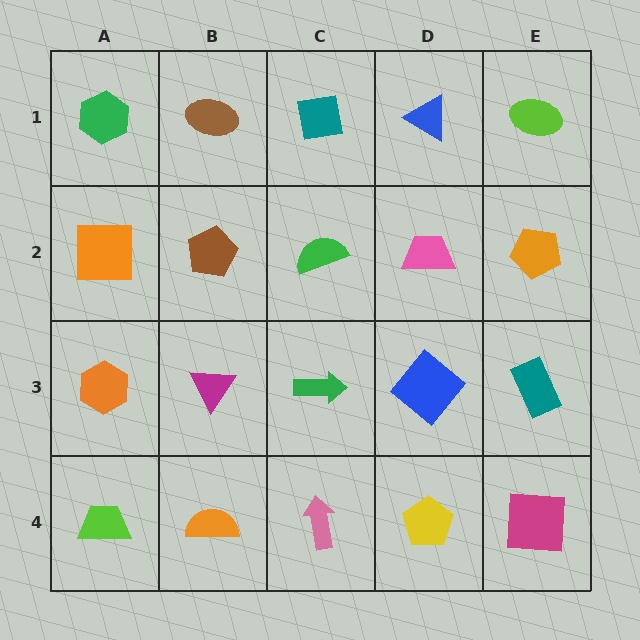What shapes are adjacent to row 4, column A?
An orange hexagon (row 3, column A), an orange semicircle (row 4, column B).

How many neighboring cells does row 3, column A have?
3.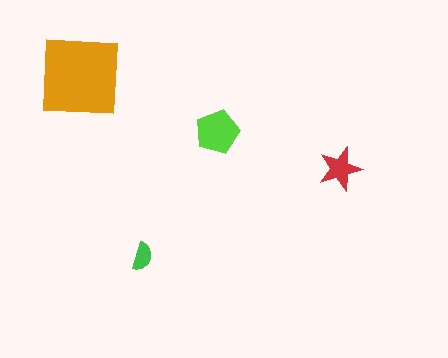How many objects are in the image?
There are 4 objects in the image.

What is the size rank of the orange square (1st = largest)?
1st.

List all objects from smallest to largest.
The green semicircle, the red star, the lime pentagon, the orange square.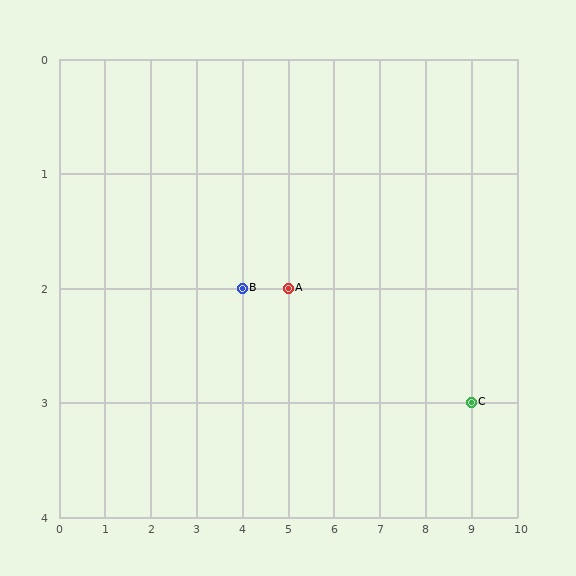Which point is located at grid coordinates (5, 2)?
Point A is at (5, 2).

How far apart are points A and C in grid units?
Points A and C are 4 columns and 1 row apart (about 4.1 grid units diagonally).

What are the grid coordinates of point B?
Point B is at grid coordinates (4, 2).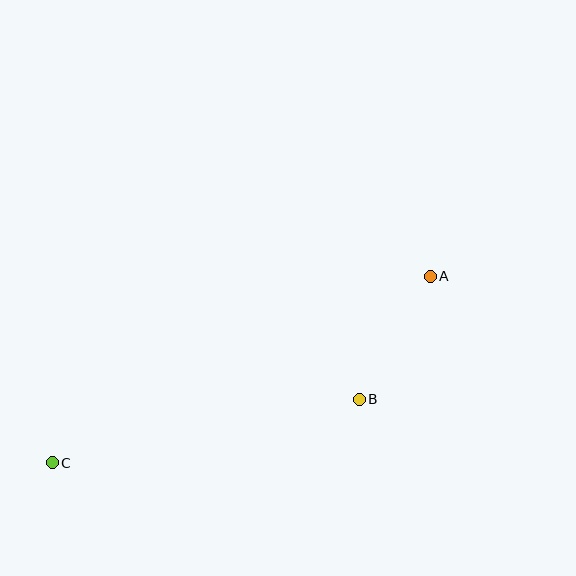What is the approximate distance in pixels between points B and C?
The distance between B and C is approximately 313 pixels.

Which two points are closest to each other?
Points A and B are closest to each other.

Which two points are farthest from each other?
Points A and C are farthest from each other.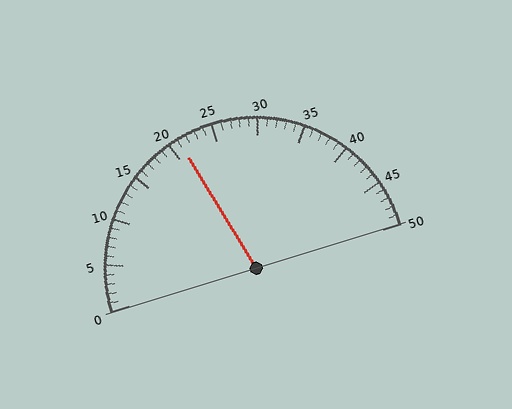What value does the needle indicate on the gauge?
The needle indicates approximately 21.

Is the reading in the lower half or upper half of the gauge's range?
The reading is in the lower half of the range (0 to 50).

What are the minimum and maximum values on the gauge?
The gauge ranges from 0 to 50.